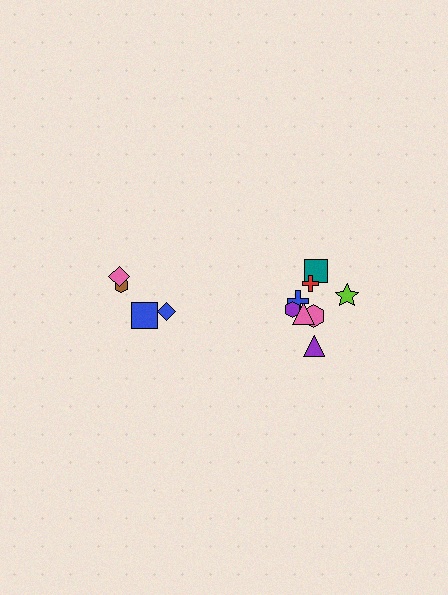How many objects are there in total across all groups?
There are 12 objects.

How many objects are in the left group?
There are 4 objects.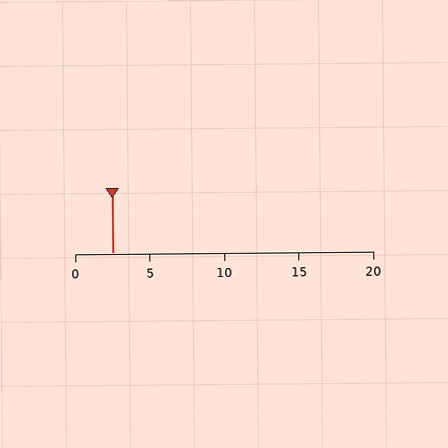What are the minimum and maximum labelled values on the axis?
The axis runs from 0 to 20.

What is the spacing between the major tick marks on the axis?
The major ticks are spaced 5 apart.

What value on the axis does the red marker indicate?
The marker indicates approximately 2.5.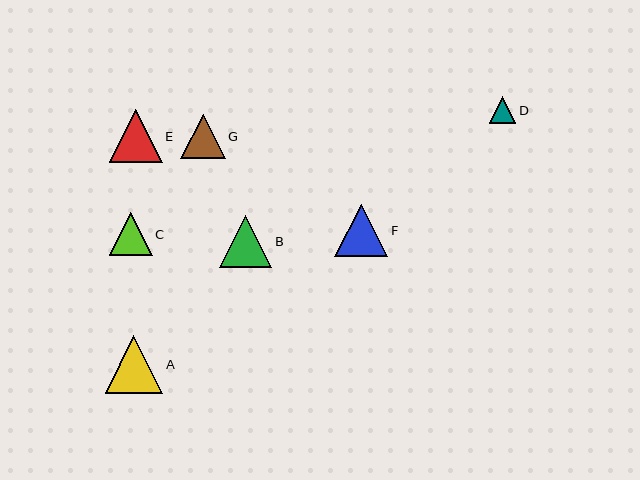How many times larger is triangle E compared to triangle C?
Triangle E is approximately 1.2 times the size of triangle C.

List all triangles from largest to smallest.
From largest to smallest: A, E, F, B, G, C, D.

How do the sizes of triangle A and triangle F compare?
Triangle A and triangle F are approximately the same size.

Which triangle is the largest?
Triangle A is the largest with a size of approximately 58 pixels.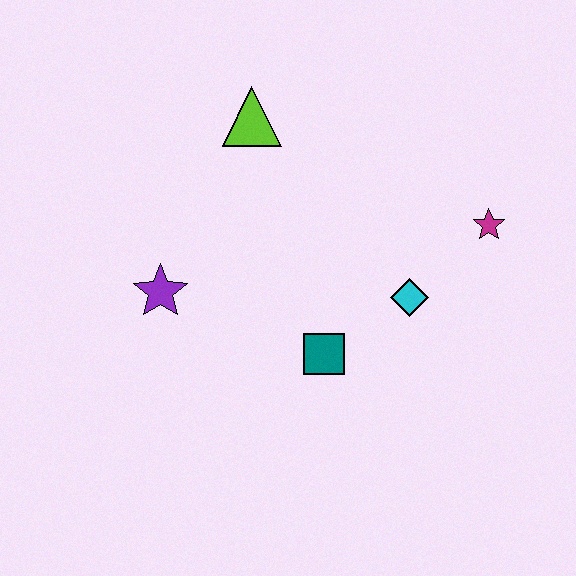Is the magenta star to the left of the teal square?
No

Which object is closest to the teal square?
The cyan diamond is closest to the teal square.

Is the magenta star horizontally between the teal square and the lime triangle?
No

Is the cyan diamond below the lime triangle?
Yes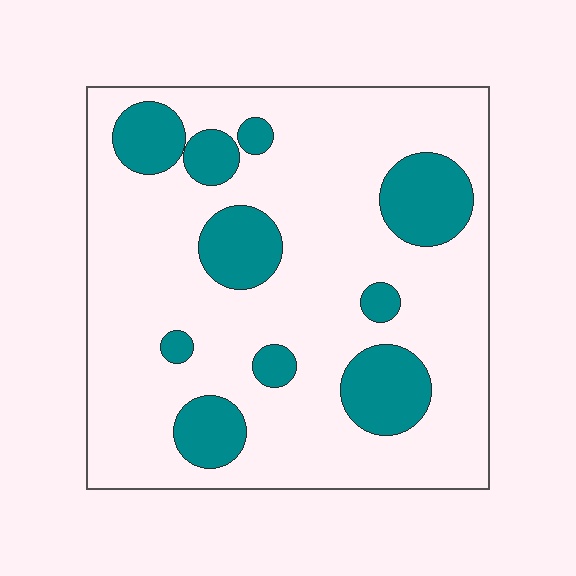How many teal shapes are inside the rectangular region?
10.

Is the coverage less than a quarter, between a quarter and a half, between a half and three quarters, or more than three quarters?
Less than a quarter.